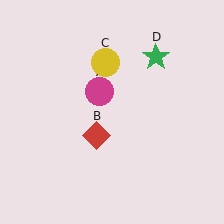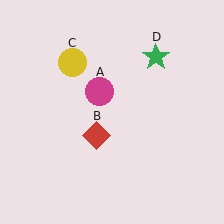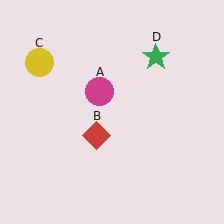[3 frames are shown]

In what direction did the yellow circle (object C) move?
The yellow circle (object C) moved left.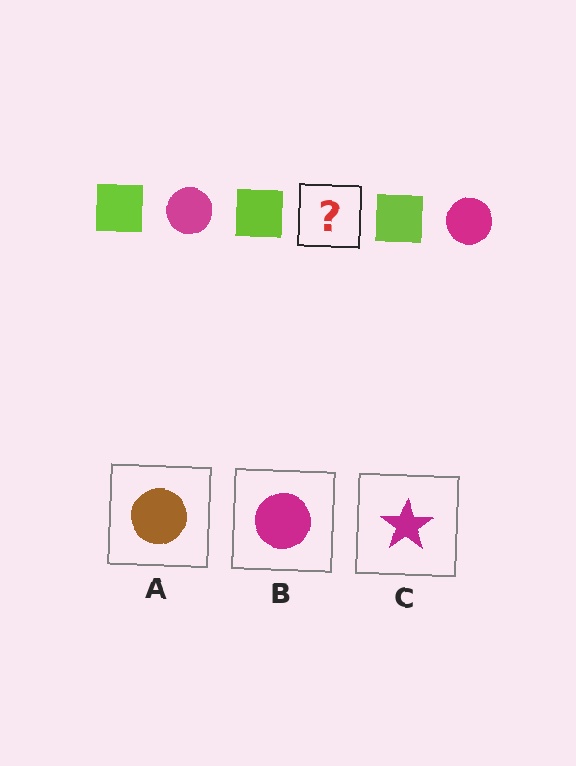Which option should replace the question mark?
Option B.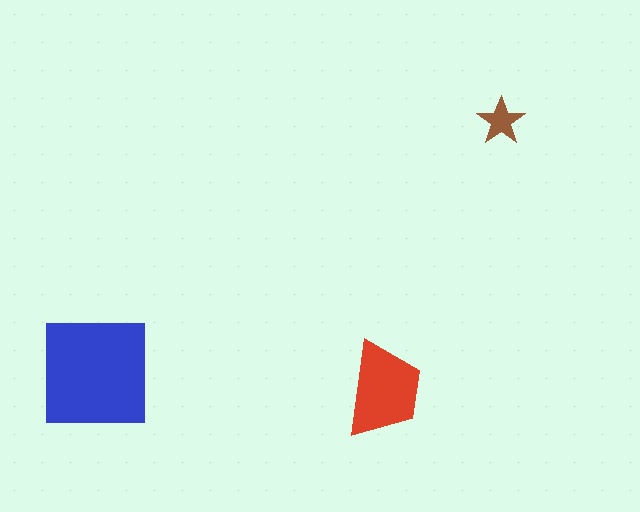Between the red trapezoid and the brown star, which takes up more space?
The red trapezoid.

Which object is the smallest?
The brown star.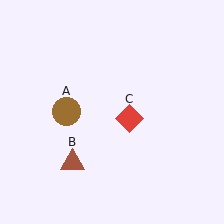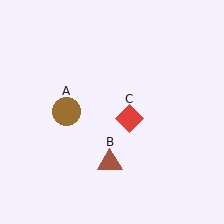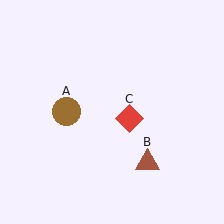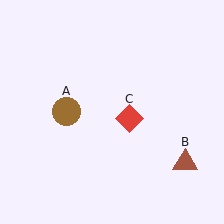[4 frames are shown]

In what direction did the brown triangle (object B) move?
The brown triangle (object B) moved right.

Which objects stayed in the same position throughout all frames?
Brown circle (object A) and red diamond (object C) remained stationary.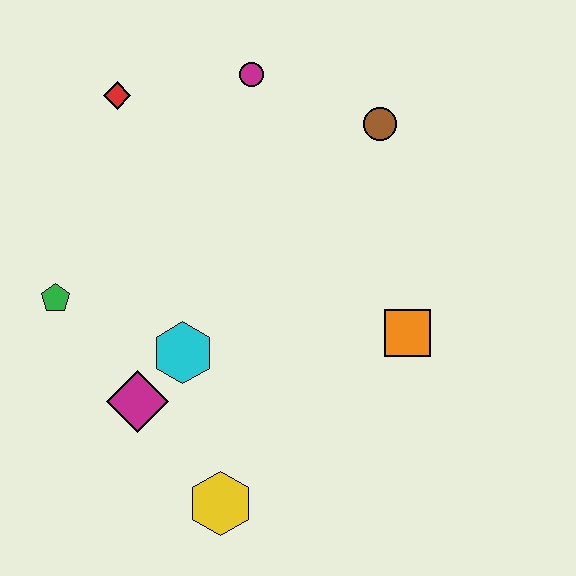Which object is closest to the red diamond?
The magenta circle is closest to the red diamond.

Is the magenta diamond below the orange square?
Yes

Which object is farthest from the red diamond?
The yellow hexagon is farthest from the red diamond.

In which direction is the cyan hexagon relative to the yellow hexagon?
The cyan hexagon is above the yellow hexagon.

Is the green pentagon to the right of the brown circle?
No